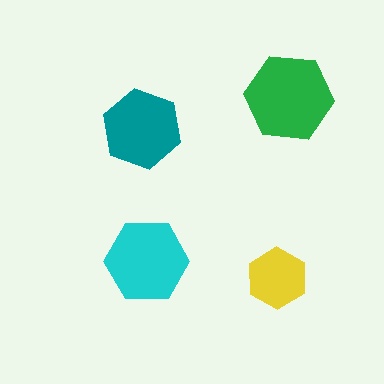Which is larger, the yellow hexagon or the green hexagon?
The green one.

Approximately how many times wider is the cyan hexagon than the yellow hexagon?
About 1.5 times wider.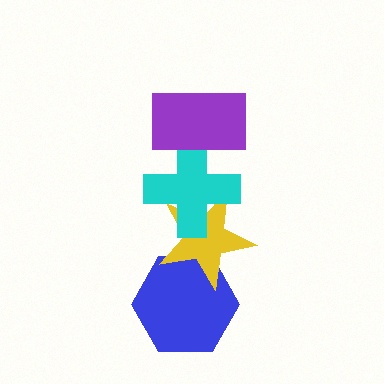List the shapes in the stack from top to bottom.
From top to bottom: the purple rectangle, the cyan cross, the yellow star, the blue hexagon.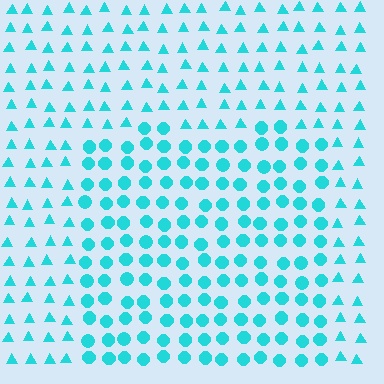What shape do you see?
I see a rectangle.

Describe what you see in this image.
The image is filled with small cyan elements arranged in a uniform grid. A rectangle-shaped region contains circles, while the surrounding area contains triangles. The boundary is defined purely by the change in element shape.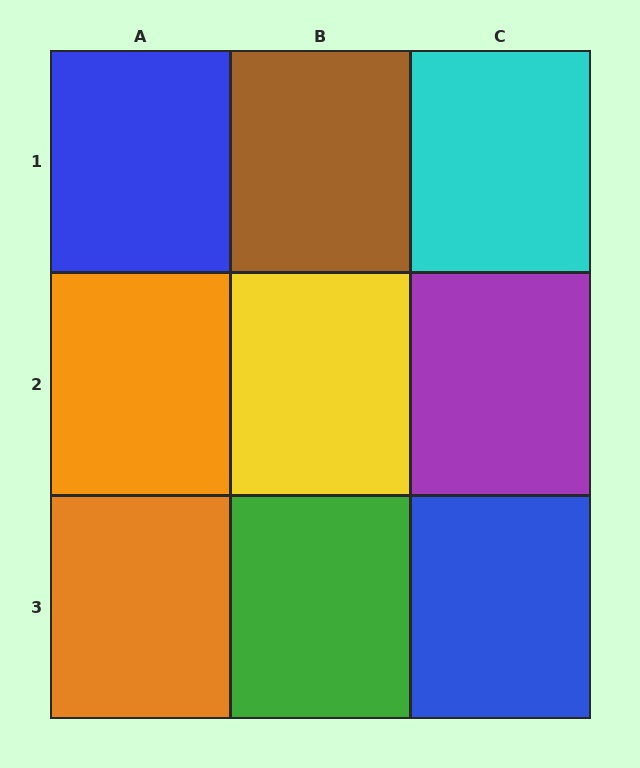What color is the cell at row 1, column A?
Blue.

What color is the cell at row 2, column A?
Orange.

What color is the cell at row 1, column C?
Cyan.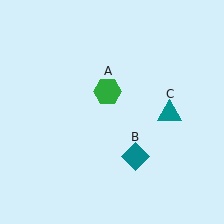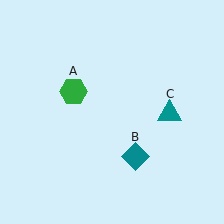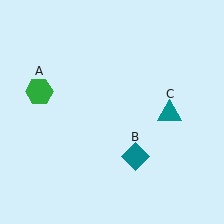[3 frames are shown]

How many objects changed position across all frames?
1 object changed position: green hexagon (object A).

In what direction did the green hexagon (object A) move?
The green hexagon (object A) moved left.